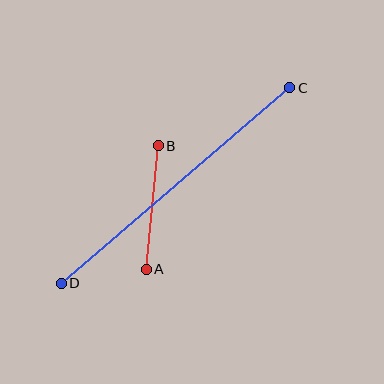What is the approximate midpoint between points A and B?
The midpoint is at approximately (152, 208) pixels.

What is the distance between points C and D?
The distance is approximately 300 pixels.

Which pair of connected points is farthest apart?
Points C and D are farthest apart.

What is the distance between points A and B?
The distance is approximately 124 pixels.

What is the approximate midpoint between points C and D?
The midpoint is at approximately (175, 186) pixels.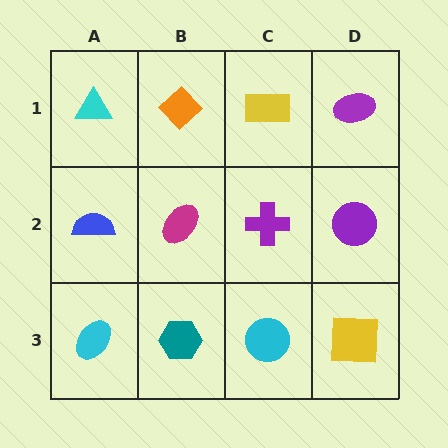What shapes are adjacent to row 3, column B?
A magenta ellipse (row 2, column B), a cyan ellipse (row 3, column A), a cyan circle (row 3, column C).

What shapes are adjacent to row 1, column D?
A purple circle (row 2, column D), a yellow rectangle (row 1, column C).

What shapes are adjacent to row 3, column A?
A blue semicircle (row 2, column A), a teal hexagon (row 3, column B).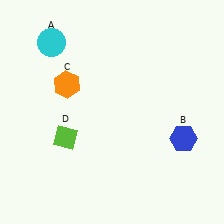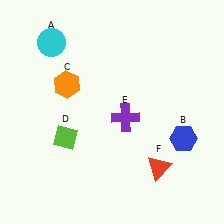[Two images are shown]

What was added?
A purple cross (E), a red triangle (F) were added in Image 2.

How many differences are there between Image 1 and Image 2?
There are 2 differences between the two images.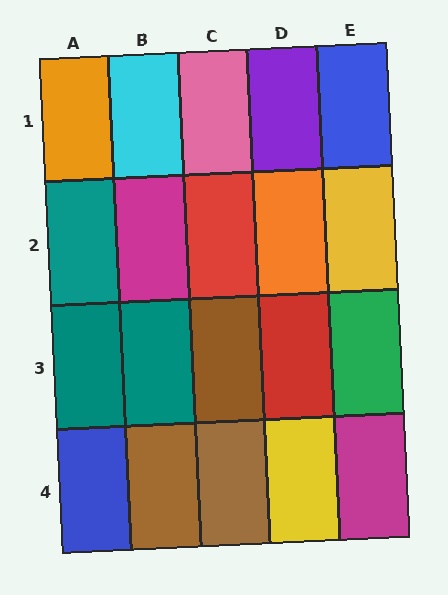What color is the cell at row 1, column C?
Pink.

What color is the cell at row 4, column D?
Yellow.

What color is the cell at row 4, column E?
Magenta.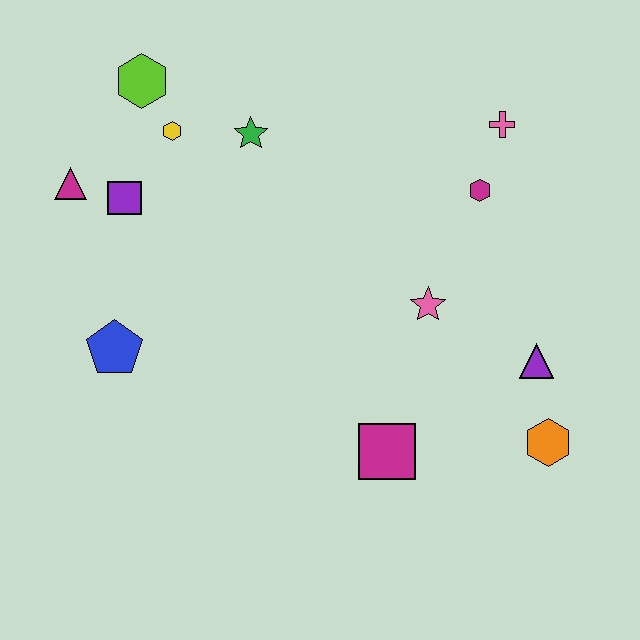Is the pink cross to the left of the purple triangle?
Yes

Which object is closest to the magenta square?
The pink star is closest to the magenta square.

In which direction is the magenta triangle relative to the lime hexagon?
The magenta triangle is below the lime hexagon.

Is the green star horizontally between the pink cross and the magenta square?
No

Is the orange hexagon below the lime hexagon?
Yes